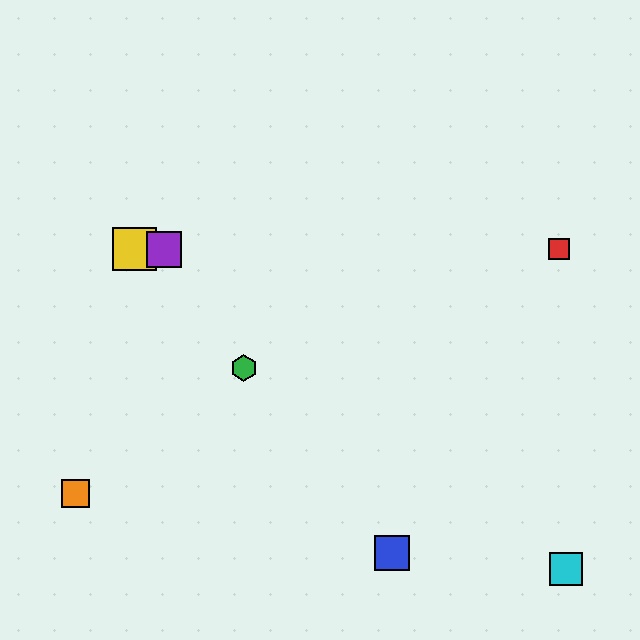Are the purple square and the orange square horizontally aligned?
No, the purple square is at y≈249 and the orange square is at y≈493.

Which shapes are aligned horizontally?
The red square, the yellow square, the purple square are aligned horizontally.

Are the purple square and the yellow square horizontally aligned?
Yes, both are at y≈249.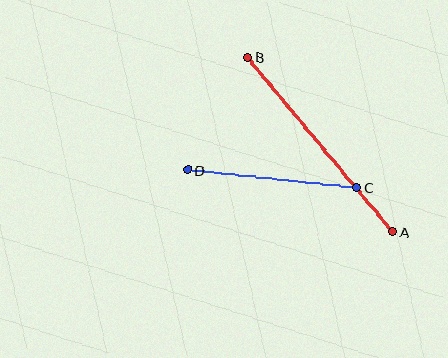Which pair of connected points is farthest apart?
Points A and B are farthest apart.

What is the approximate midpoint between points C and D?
The midpoint is at approximately (272, 179) pixels.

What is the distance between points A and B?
The distance is approximately 227 pixels.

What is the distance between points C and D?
The distance is approximately 170 pixels.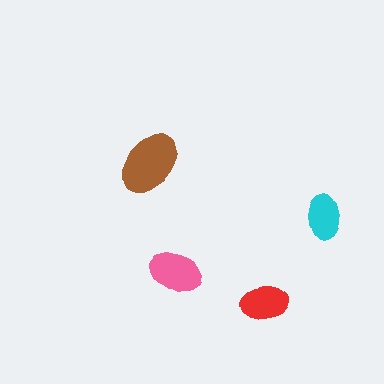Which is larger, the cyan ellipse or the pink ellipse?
The pink one.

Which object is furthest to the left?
The brown ellipse is leftmost.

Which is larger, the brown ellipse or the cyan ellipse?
The brown one.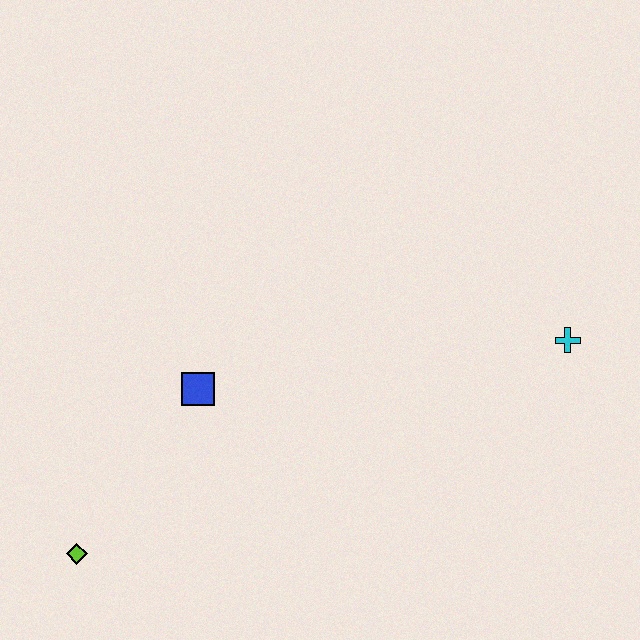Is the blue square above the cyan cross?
No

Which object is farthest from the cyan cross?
The lime diamond is farthest from the cyan cross.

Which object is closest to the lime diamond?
The blue square is closest to the lime diamond.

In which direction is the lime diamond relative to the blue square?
The lime diamond is below the blue square.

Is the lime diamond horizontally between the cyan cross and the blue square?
No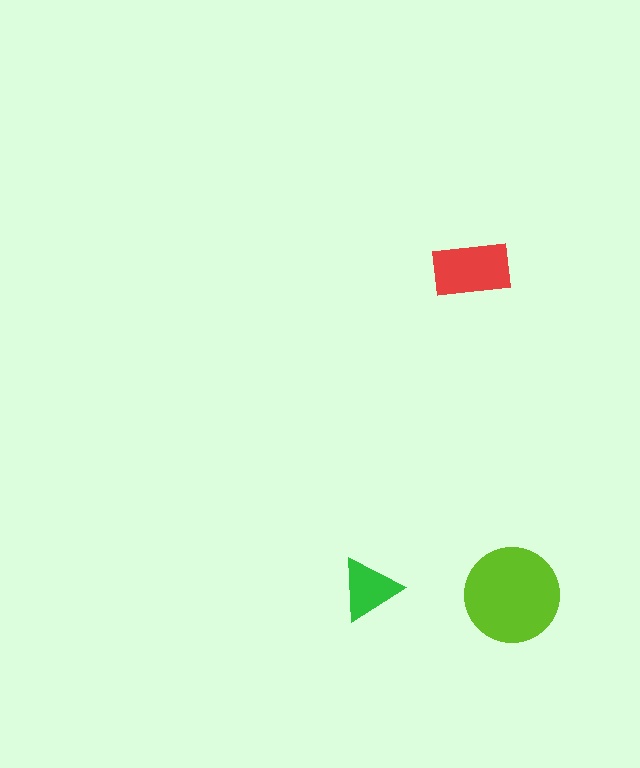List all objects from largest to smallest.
The lime circle, the red rectangle, the green triangle.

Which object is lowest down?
The lime circle is bottommost.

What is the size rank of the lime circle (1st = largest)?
1st.